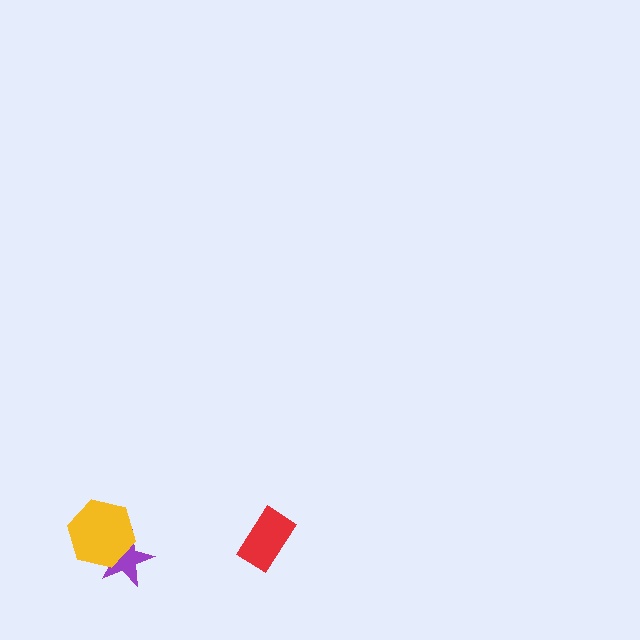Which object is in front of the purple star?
The yellow hexagon is in front of the purple star.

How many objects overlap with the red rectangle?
0 objects overlap with the red rectangle.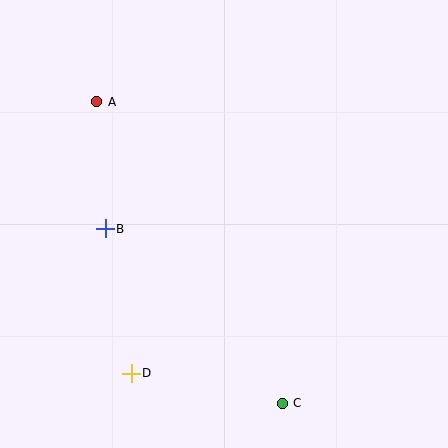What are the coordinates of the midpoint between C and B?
The midpoint between C and B is at (194, 316).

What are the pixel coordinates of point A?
Point A is at (97, 102).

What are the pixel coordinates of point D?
Point D is at (131, 373).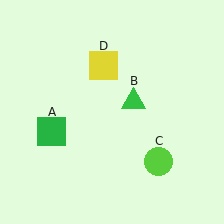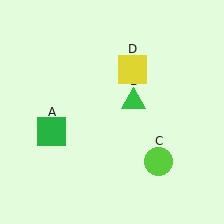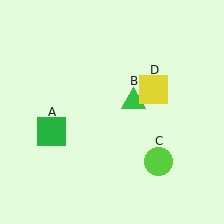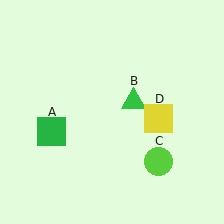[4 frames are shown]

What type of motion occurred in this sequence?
The yellow square (object D) rotated clockwise around the center of the scene.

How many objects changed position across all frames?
1 object changed position: yellow square (object D).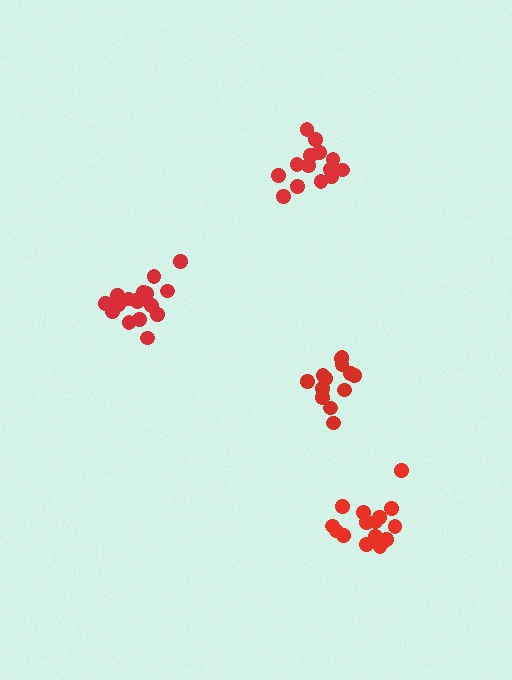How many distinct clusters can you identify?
There are 4 distinct clusters.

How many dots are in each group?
Group 1: 16 dots, Group 2: 14 dots, Group 3: 17 dots, Group 4: 13 dots (60 total).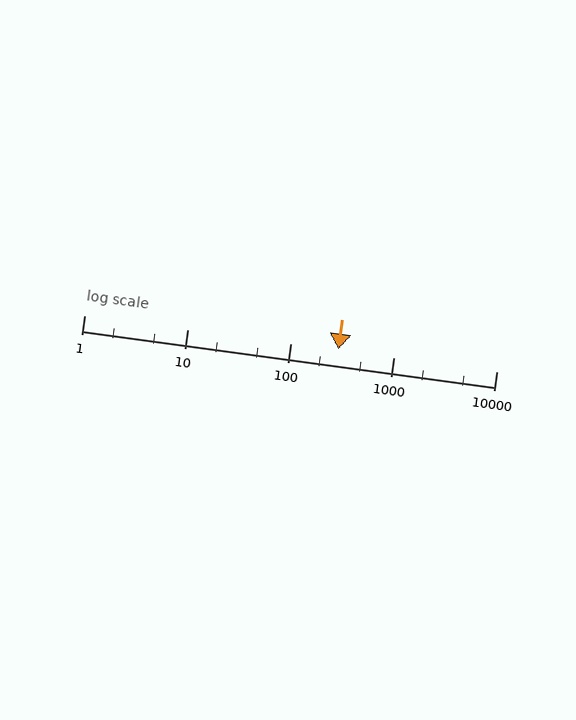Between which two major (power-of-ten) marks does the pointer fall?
The pointer is between 100 and 1000.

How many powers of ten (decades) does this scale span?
The scale spans 4 decades, from 1 to 10000.